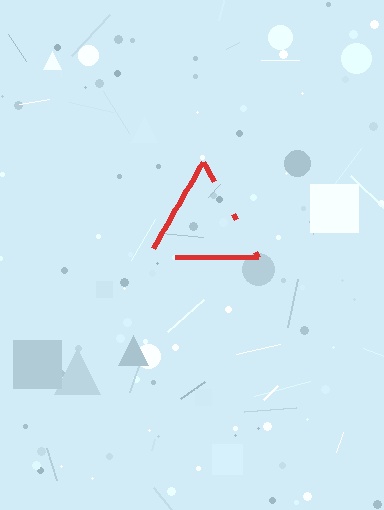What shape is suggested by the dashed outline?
The dashed outline suggests a triangle.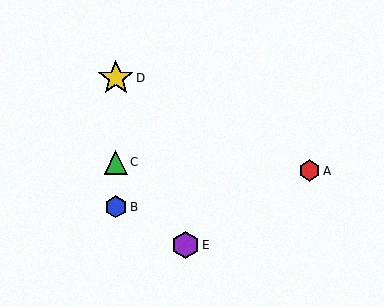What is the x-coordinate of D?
Object D is at x≈116.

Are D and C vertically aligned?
Yes, both are at x≈116.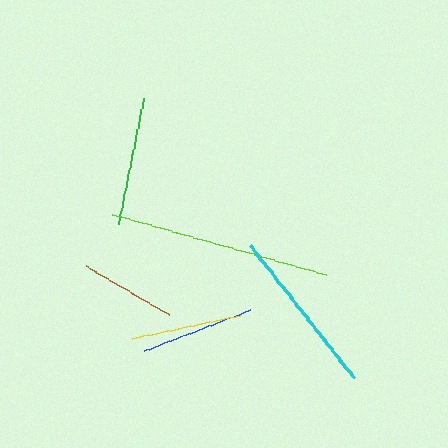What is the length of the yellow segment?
The yellow segment is approximately 109 pixels long.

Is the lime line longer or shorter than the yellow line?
The lime line is longer than the yellow line.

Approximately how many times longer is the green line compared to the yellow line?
The green line is approximately 1.2 times the length of the yellow line.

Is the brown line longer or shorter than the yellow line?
The yellow line is longer than the brown line.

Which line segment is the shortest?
The brown line is the shortest at approximately 97 pixels.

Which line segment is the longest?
The lime line is the longest at approximately 222 pixels.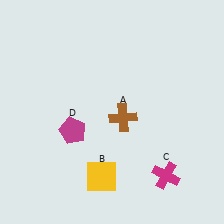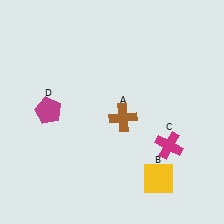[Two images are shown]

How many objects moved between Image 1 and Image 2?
3 objects moved between the two images.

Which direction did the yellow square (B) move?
The yellow square (B) moved right.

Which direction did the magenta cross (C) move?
The magenta cross (C) moved up.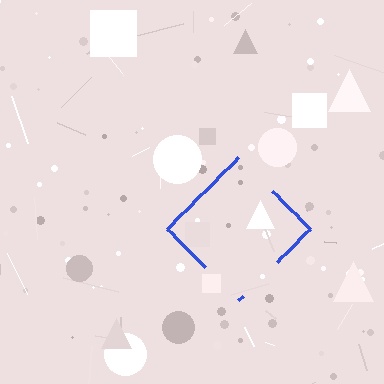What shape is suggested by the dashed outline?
The dashed outline suggests a diamond.